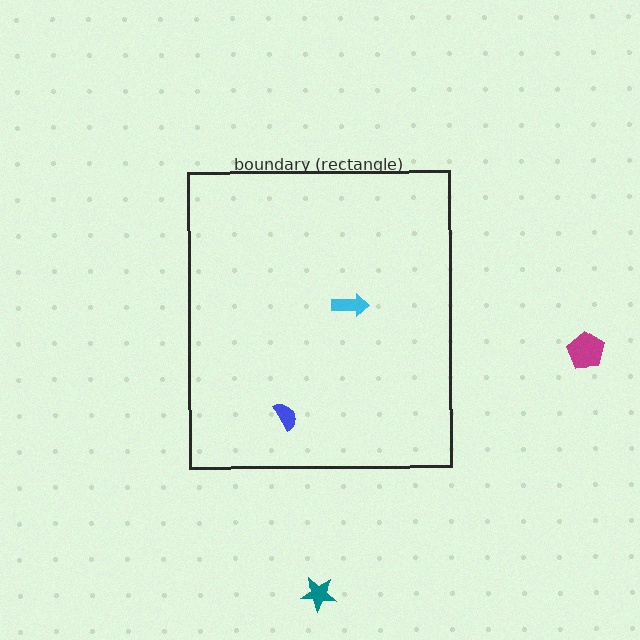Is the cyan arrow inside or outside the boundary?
Inside.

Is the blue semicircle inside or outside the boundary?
Inside.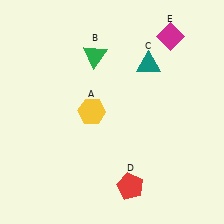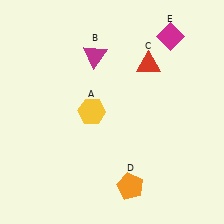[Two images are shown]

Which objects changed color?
B changed from green to magenta. C changed from teal to red. D changed from red to orange.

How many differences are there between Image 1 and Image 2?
There are 3 differences between the two images.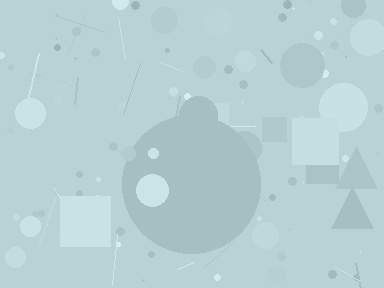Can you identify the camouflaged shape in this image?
The camouflaged shape is a circle.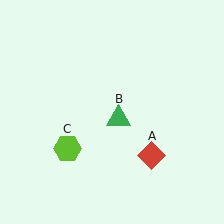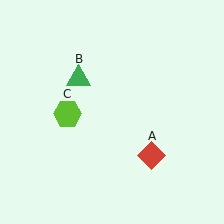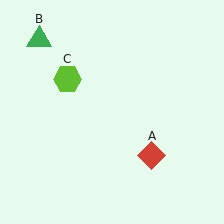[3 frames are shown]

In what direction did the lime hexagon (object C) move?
The lime hexagon (object C) moved up.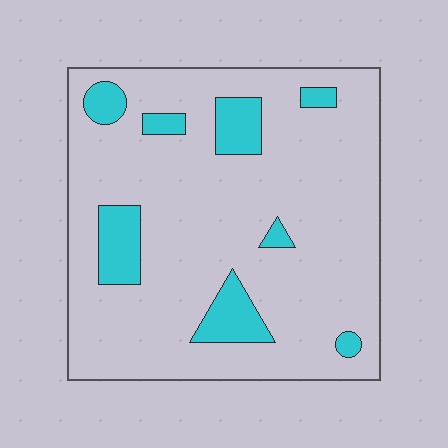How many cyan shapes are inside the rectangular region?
8.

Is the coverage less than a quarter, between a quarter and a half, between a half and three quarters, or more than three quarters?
Less than a quarter.